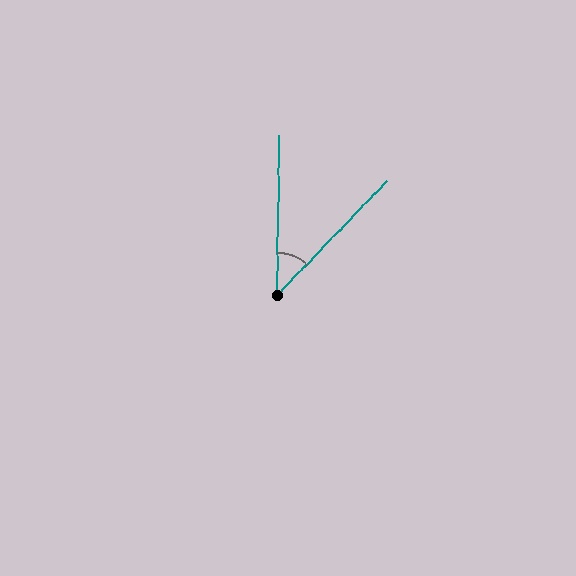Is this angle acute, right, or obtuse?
It is acute.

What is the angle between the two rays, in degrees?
Approximately 43 degrees.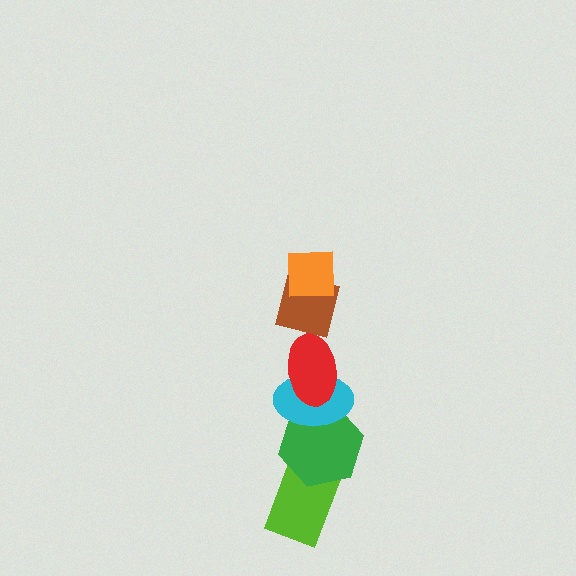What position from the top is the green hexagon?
The green hexagon is 5th from the top.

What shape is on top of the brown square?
The orange square is on top of the brown square.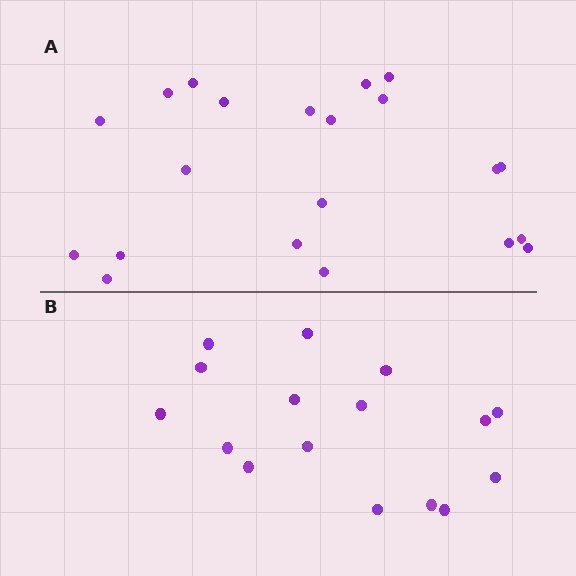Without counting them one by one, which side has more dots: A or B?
Region A (the top region) has more dots.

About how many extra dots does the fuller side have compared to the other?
Region A has about 5 more dots than region B.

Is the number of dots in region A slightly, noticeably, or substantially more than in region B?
Region A has noticeably more, but not dramatically so. The ratio is roughly 1.3 to 1.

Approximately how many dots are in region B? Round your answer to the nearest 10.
About 20 dots. (The exact count is 16, which rounds to 20.)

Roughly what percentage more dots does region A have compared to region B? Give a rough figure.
About 30% more.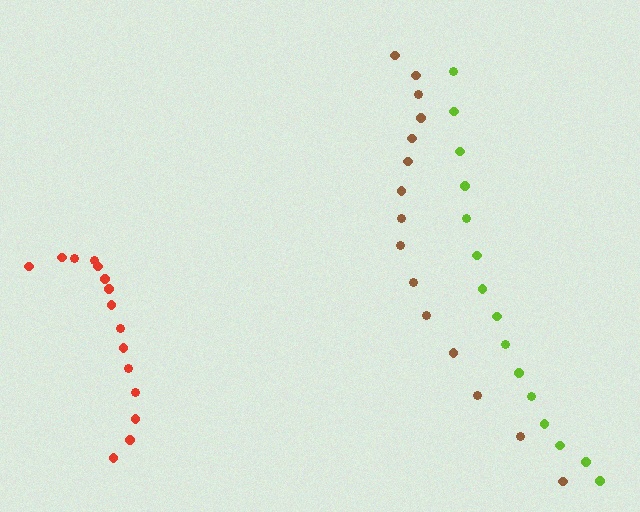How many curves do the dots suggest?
There are 3 distinct paths.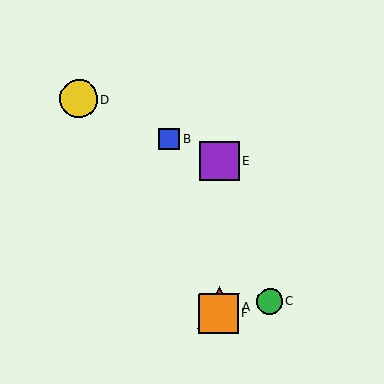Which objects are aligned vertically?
Objects A, E, F are aligned vertically.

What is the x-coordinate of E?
Object E is at x≈220.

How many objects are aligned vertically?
3 objects (A, E, F) are aligned vertically.